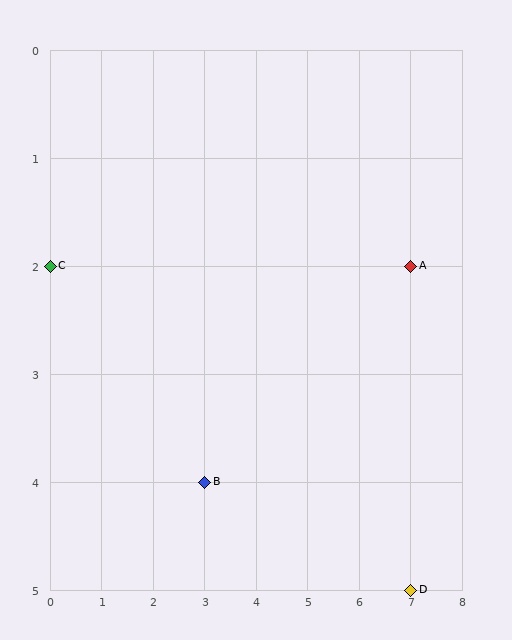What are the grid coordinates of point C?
Point C is at grid coordinates (0, 2).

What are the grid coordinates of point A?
Point A is at grid coordinates (7, 2).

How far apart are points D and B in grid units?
Points D and B are 4 columns and 1 row apart (about 4.1 grid units diagonally).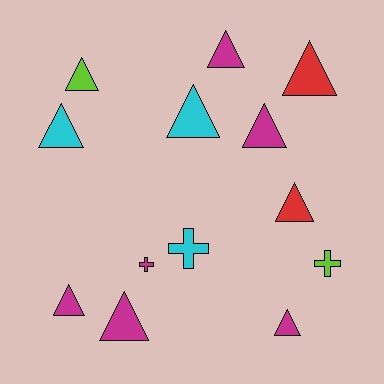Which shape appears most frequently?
Triangle, with 10 objects.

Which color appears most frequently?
Magenta, with 6 objects.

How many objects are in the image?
There are 13 objects.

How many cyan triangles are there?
There are 2 cyan triangles.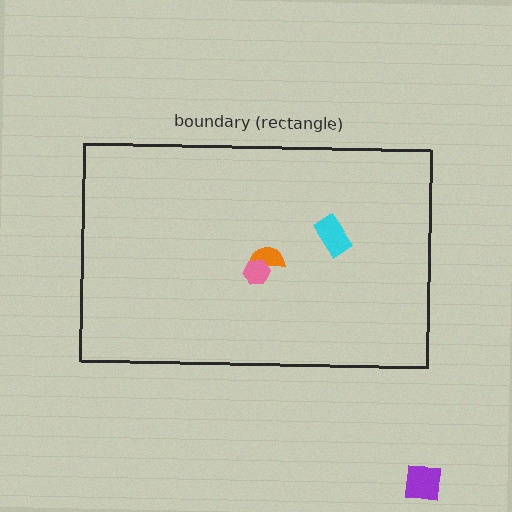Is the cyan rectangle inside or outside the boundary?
Inside.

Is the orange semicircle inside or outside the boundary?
Inside.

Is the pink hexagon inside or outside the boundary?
Inside.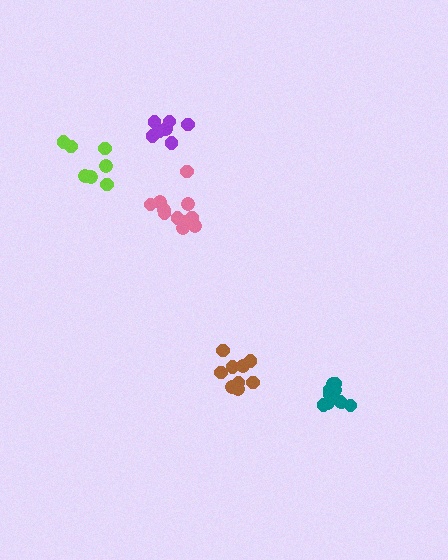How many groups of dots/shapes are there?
There are 5 groups.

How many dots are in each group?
Group 1: 7 dots, Group 2: 7 dots, Group 3: 9 dots, Group 4: 10 dots, Group 5: 11 dots (44 total).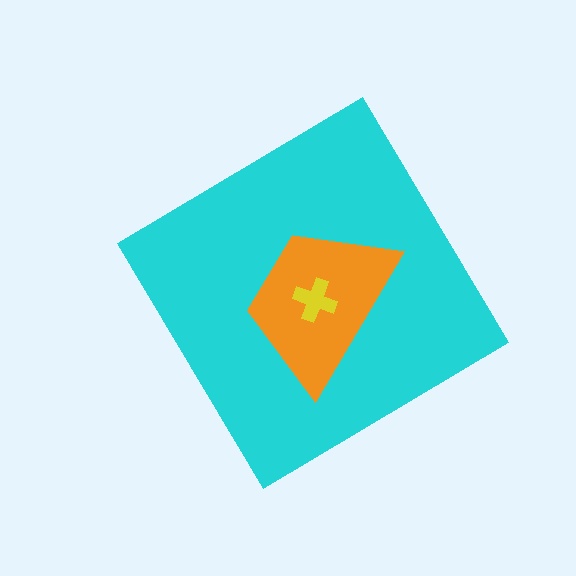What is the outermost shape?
The cyan diamond.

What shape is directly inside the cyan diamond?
The orange trapezoid.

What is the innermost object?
The yellow cross.